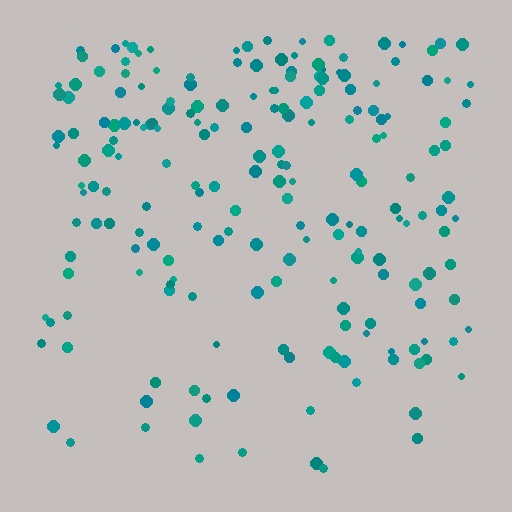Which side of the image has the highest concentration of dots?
The top.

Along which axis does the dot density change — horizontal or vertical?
Vertical.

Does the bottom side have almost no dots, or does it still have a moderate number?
Still a moderate number, just noticeably fewer than the top.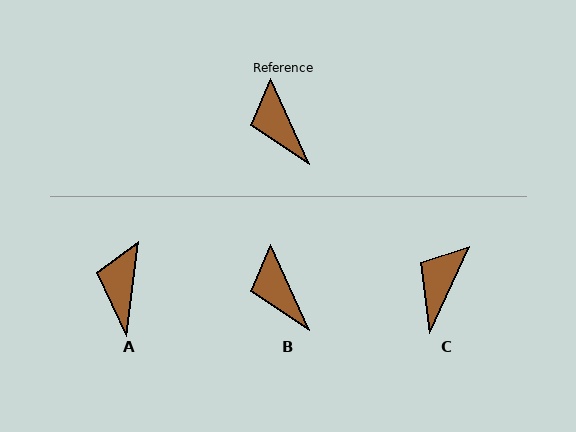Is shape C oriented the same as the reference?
No, it is off by about 49 degrees.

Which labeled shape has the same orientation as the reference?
B.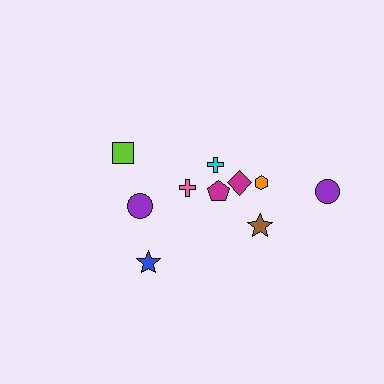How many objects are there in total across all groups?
There are 10 objects.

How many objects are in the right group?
There are 6 objects.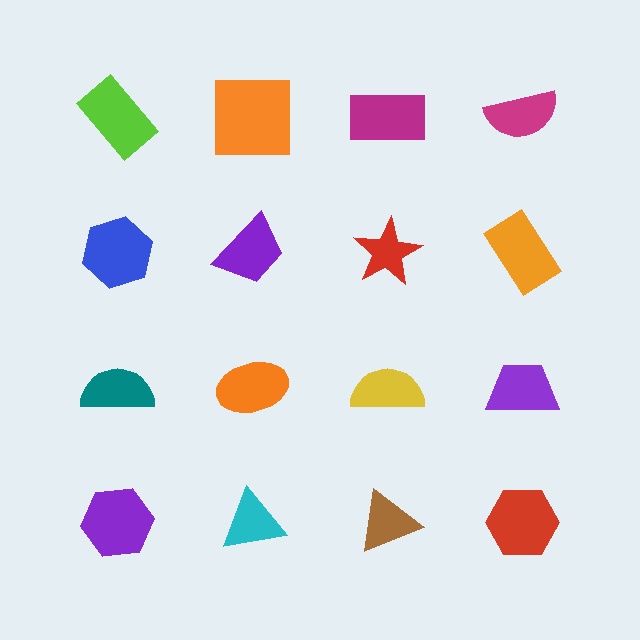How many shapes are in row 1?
4 shapes.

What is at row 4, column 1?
A purple hexagon.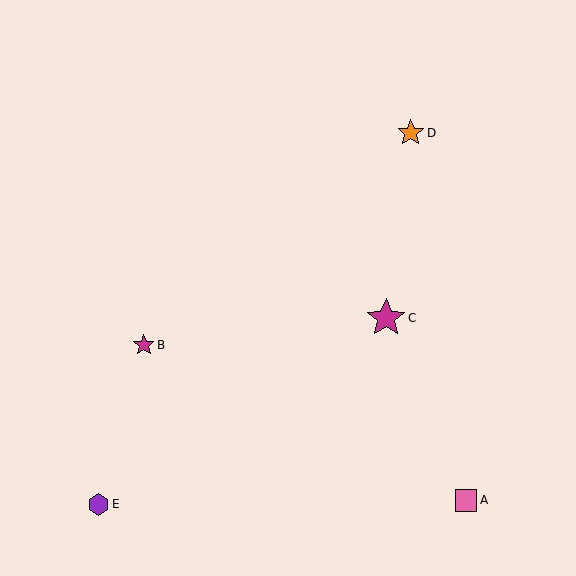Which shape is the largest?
The magenta star (labeled C) is the largest.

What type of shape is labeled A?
Shape A is a pink square.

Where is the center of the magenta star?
The center of the magenta star is at (144, 345).